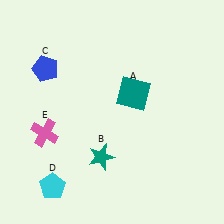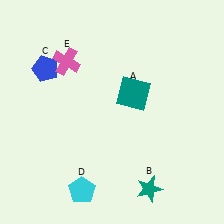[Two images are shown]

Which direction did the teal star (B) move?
The teal star (B) moved right.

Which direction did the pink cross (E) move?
The pink cross (E) moved up.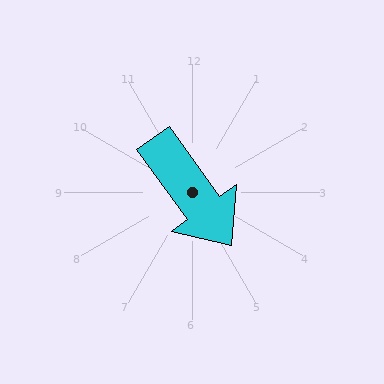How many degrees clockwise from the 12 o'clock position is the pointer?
Approximately 144 degrees.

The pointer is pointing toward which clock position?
Roughly 5 o'clock.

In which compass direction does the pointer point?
Southeast.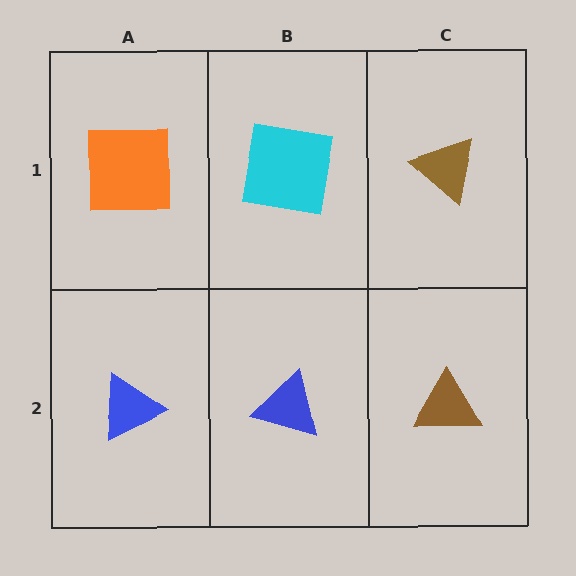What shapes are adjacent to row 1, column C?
A brown triangle (row 2, column C), a cyan square (row 1, column B).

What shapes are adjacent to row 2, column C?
A brown triangle (row 1, column C), a blue triangle (row 2, column B).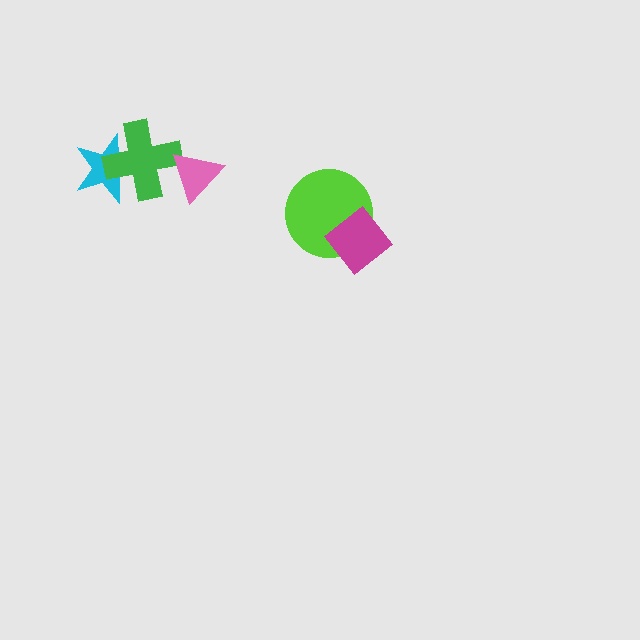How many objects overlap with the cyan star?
1 object overlaps with the cyan star.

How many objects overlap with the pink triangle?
1 object overlaps with the pink triangle.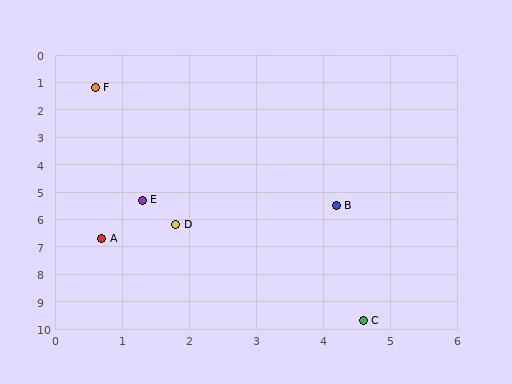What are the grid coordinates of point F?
Point F is at approximately (0.6, 1.2).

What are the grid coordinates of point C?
Point C is at approximately (4.6, 9.7).